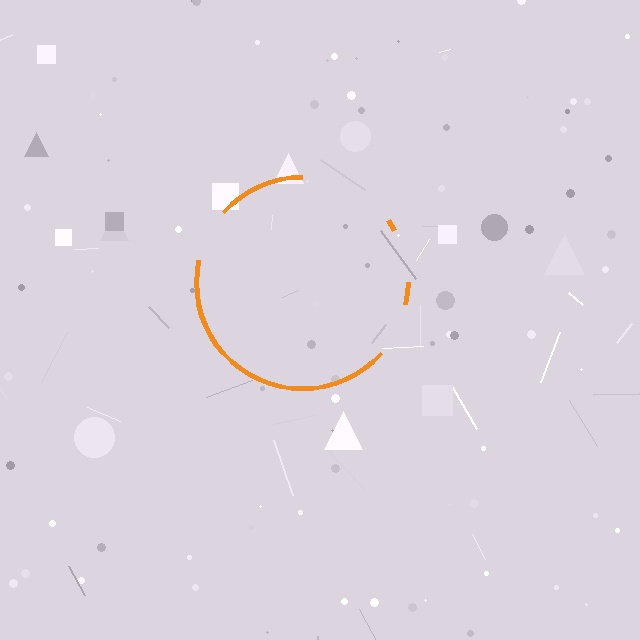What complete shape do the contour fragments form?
The contour fragments form a circle.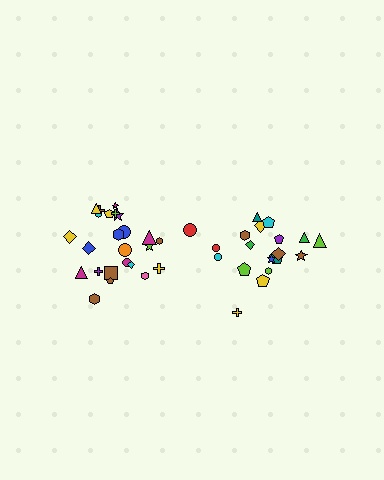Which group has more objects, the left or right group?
The left group.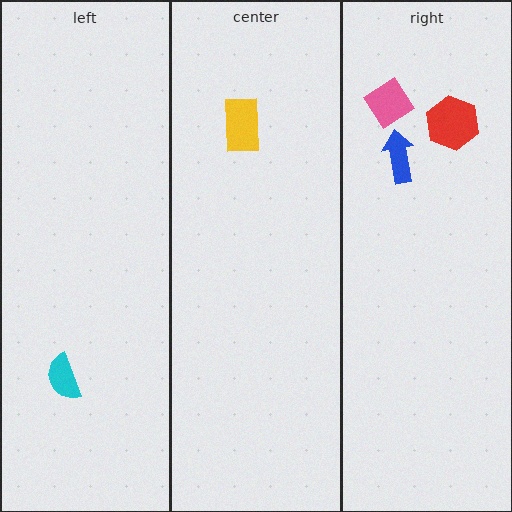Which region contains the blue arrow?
The right region.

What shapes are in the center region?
The yellow rectangle.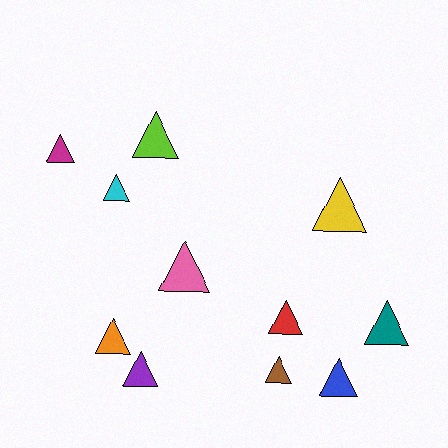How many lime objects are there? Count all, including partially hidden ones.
There is 1 lime object.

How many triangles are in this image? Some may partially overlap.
There are 11 triangles.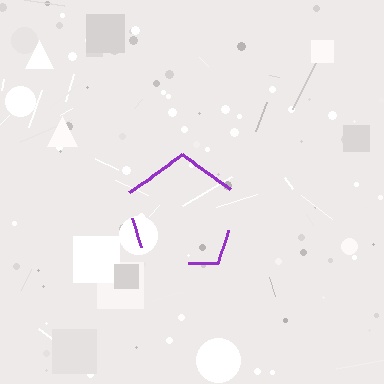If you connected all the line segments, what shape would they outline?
They would outline a pentagon.